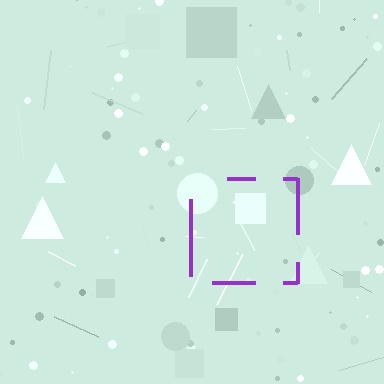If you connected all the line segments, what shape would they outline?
They would outline a square.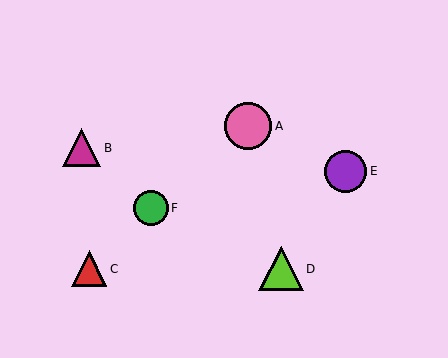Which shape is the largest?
The pink circle (labeled A) is the largest.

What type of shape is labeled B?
Shape B is a magenta triangle.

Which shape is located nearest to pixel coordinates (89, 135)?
The magenta triangle (labeled B) at (82, 148) is nearest to that location.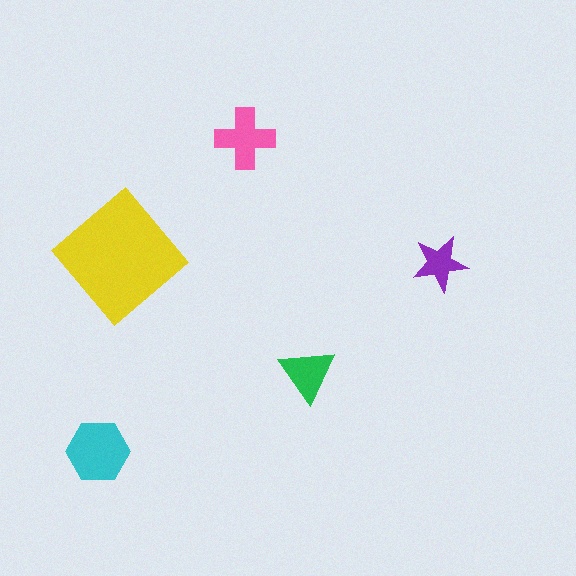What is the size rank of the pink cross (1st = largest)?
3rd.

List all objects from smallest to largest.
The purple star, the green triangle, the pink cross, the cyan hexagon, the yellow diamond.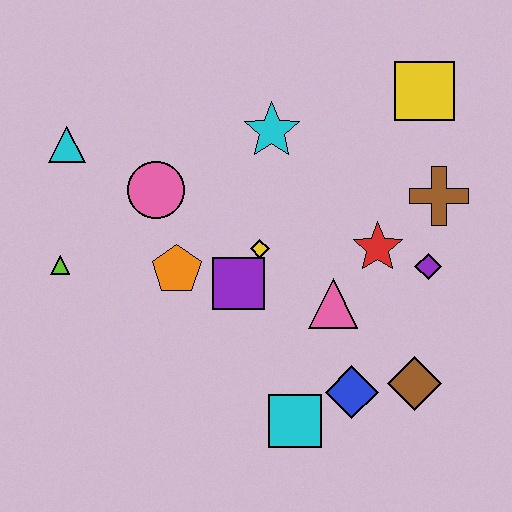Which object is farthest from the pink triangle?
The cyan triangle is farthest from the pink triangle.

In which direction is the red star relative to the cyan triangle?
The red star is to the right of the cyan triangle.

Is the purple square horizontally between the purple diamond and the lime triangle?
Yes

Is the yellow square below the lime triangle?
No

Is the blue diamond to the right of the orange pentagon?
Yes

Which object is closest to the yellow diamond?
The purple square is closest to the yellow diamond.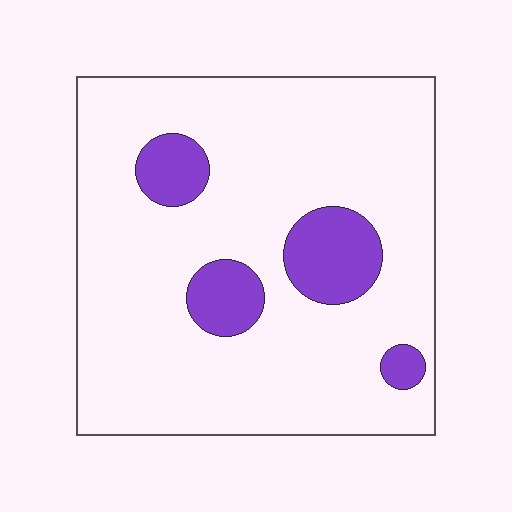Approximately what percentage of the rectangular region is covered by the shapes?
Approximately 15%.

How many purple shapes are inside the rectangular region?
4.